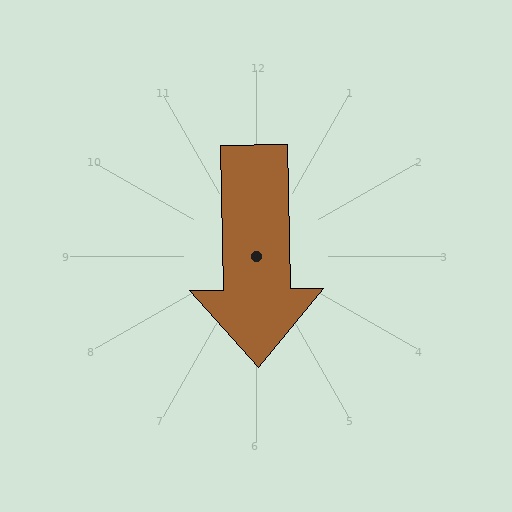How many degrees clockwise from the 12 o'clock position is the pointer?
Approximately 179 degrees.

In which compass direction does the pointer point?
South.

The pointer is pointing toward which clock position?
Roughly 6 o'clock.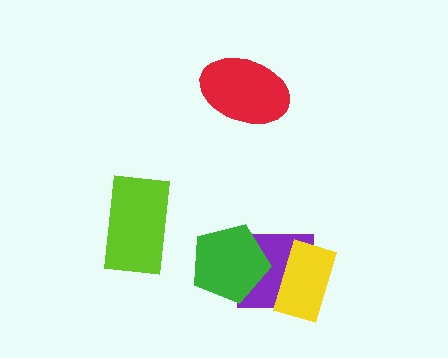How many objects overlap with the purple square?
2 objects overlap with the purple square.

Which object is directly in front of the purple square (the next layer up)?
The yellow rectangle is directly in front of the purple square.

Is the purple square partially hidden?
Yes, it is partially covered by another shape.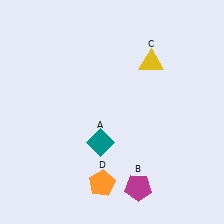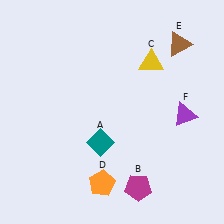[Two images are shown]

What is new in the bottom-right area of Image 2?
A purple triangle (F) was added in the bottom-right area of Image 2.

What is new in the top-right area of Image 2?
A brown triangle (E) was added in the top-right area of Image 2.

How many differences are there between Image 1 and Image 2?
There are 2 differences between the two images.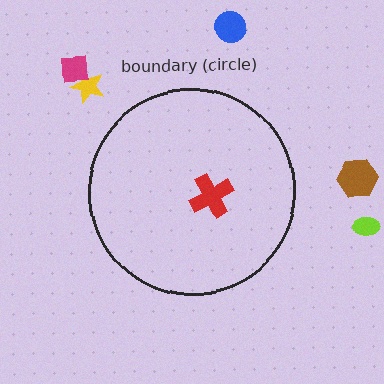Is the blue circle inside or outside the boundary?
Outside.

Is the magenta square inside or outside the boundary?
Outside.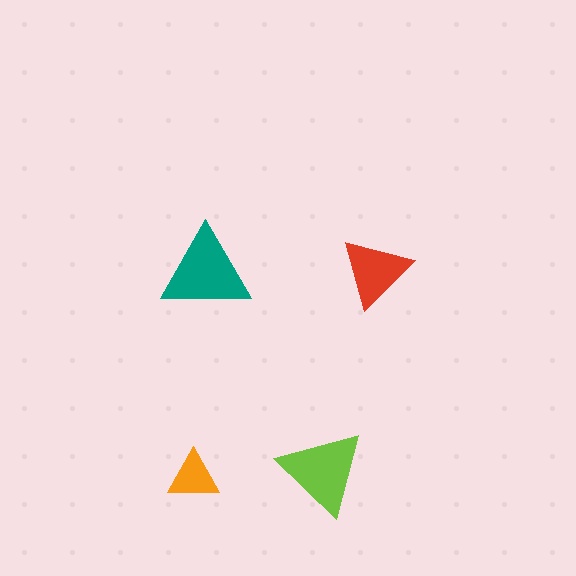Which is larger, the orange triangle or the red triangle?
The red one.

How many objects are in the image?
There are 4 objects in the image.